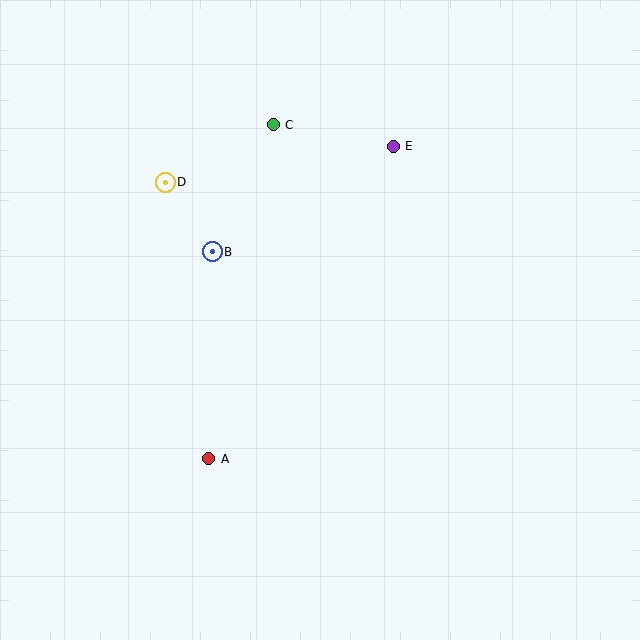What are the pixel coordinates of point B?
Point B is at (212, 252).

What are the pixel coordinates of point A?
Point A is at (209, 459).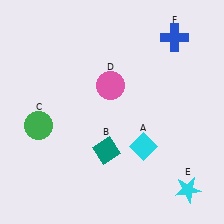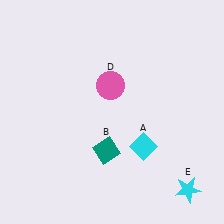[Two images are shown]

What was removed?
The blue cross (F), the green circle (C) were removed in Image 2.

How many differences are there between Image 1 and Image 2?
There are 2 differences between the two images.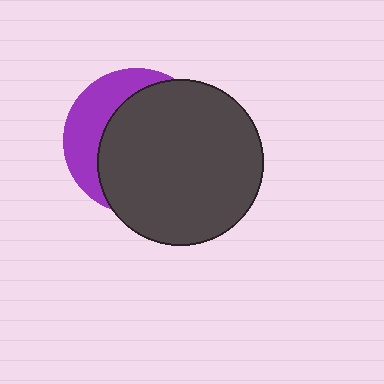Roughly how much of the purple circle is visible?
A small part of it is visible (roughly 31%).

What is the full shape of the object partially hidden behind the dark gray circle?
The partially hidden object is a purple circle.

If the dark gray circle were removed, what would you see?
You would see the complete purple circle.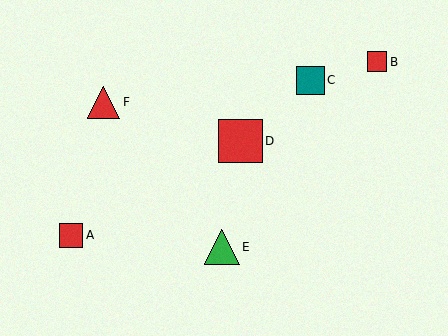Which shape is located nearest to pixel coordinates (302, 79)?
The teal square (labeled C) at (310, 80) is nearest to that location.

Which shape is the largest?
The red square (labeled D) is the largest.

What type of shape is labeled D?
Shape D is a red square.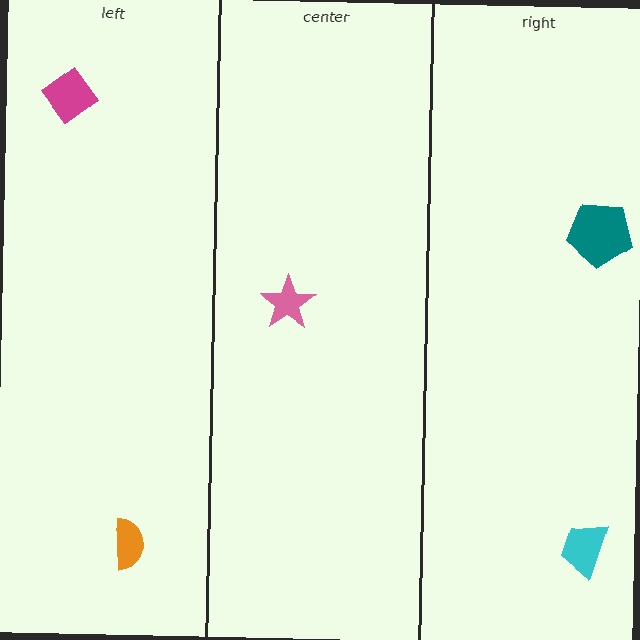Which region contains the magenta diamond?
The left region.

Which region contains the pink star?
The center region.